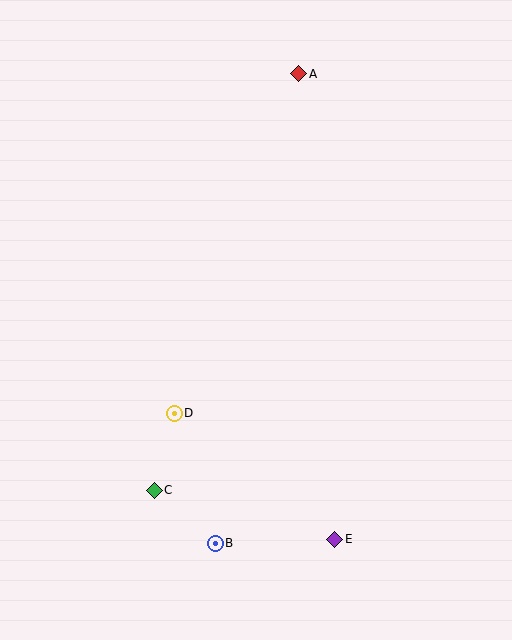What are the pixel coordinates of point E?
Point E is at (335, 539).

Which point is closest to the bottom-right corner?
Point E is closest to the bottom-right corner.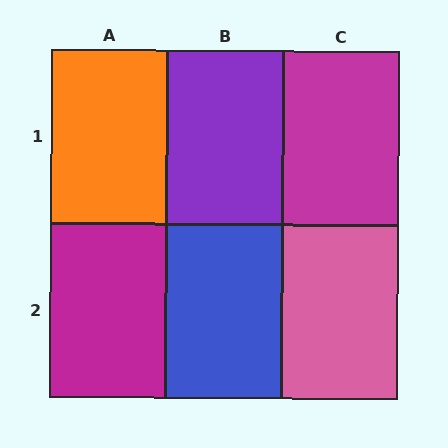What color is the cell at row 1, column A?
Orange.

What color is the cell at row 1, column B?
Purple.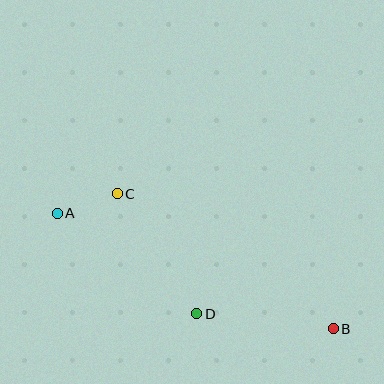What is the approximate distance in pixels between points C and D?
The distance between C and D is approximately 144 pixels.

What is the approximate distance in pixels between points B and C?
The distance between B and C is approximately 255 pixels.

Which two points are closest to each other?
Points A and C are closest to each other.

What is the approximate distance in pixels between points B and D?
The distance between B and D is approximately 137 pixels.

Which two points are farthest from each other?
Points A and B are farthest from each other.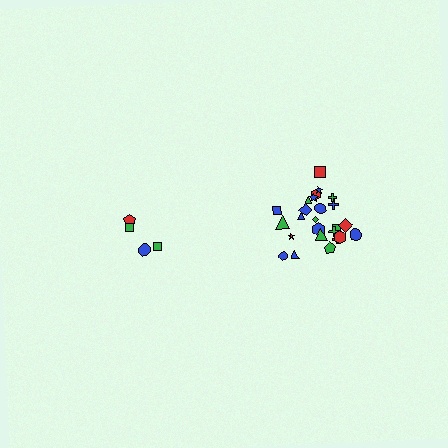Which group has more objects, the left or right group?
The right group.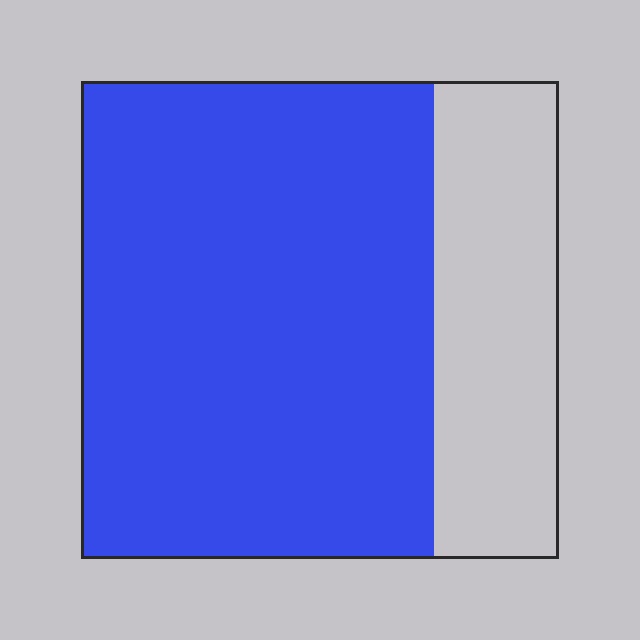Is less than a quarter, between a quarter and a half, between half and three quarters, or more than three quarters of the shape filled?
Between half and three quarters.